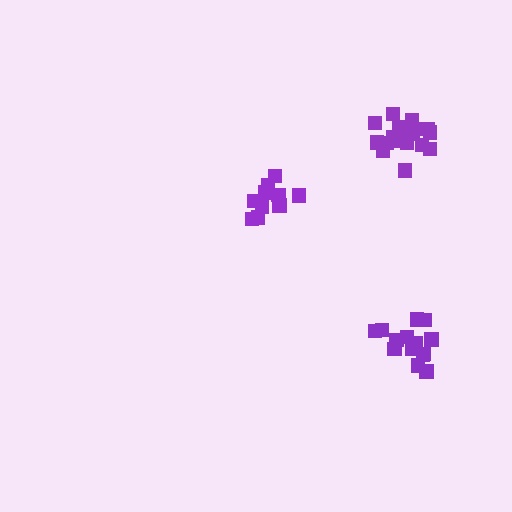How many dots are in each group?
Group 1: 18 dots, Group 2: 12 dots, Group 3: 14 dots (44 total).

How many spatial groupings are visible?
There are 3 spatial groupings.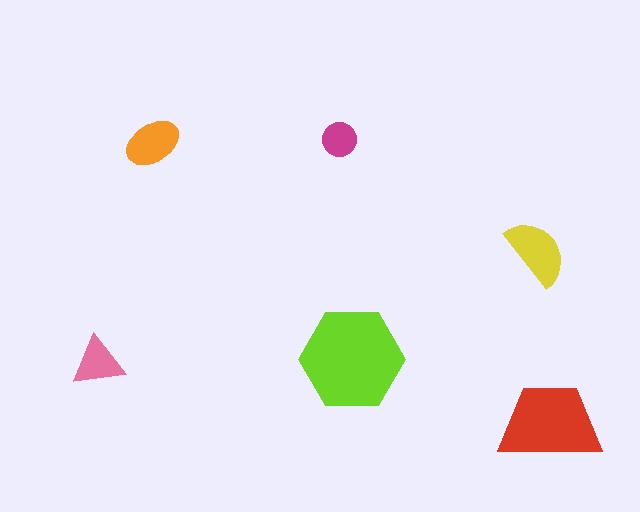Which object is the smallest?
The magenta circle.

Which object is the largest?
The lime hexagon.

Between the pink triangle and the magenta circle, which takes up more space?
The pink triangle.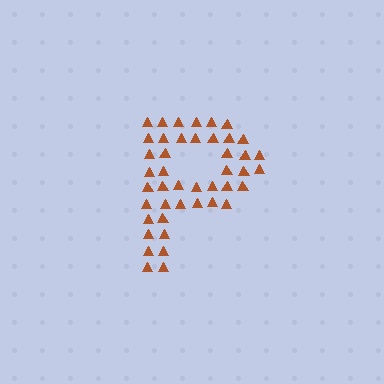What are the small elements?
The small elements are triangles.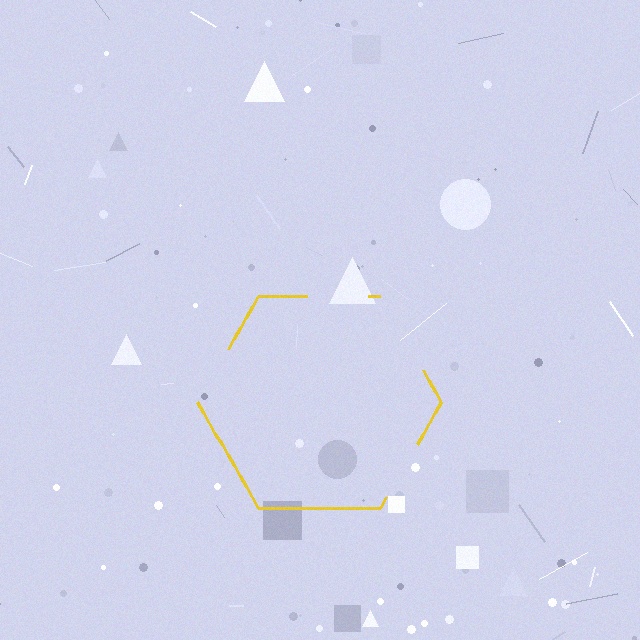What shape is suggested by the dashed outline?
The dashed outline suggests a hexagon.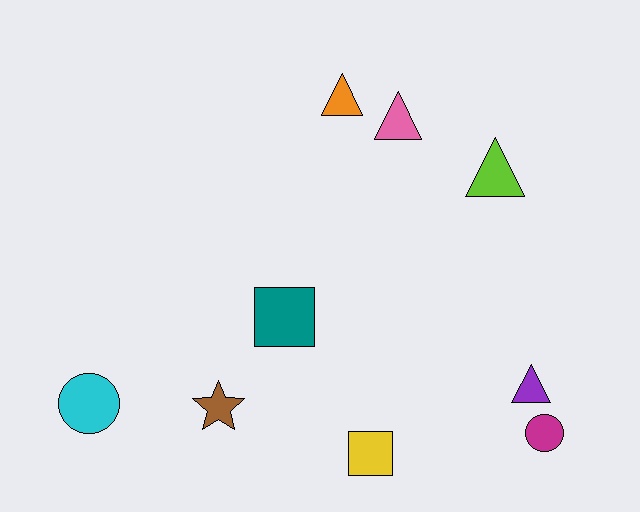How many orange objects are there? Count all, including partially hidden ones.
There is 1 orange object.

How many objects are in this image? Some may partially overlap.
There are 9 objects.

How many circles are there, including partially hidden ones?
There are 2 circles.